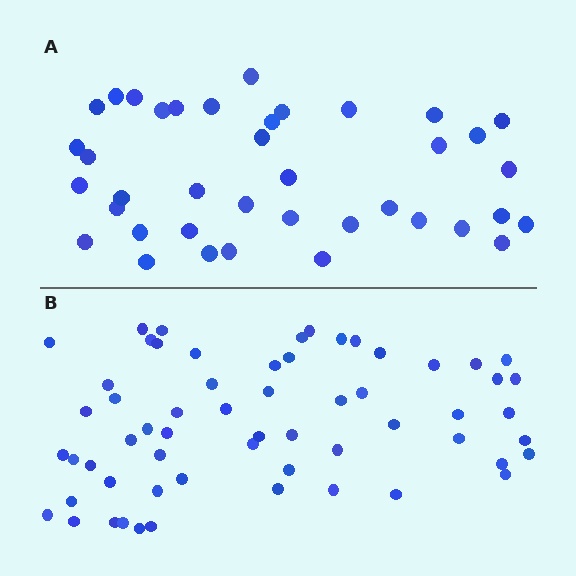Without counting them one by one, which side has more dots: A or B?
Region B (the bottom region) has more dots.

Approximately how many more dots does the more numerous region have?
Region B has approximately 20 more dots than region A.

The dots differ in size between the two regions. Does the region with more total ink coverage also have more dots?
No. Region A has more total ink coverage because its dots are larger, but region B actually contains more individual dots. Total area can be misleading — the number of items is what matters here.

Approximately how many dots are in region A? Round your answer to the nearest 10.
About 40 dots. (The exact count is 39, which rounds to 40.)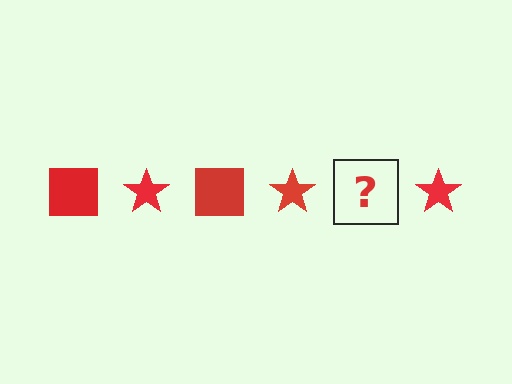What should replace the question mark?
The question mark should be replaced with a red square.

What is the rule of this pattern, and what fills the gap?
The rule is that the pattern cycles through square, star shapes in red. The gap should be filled with a red square.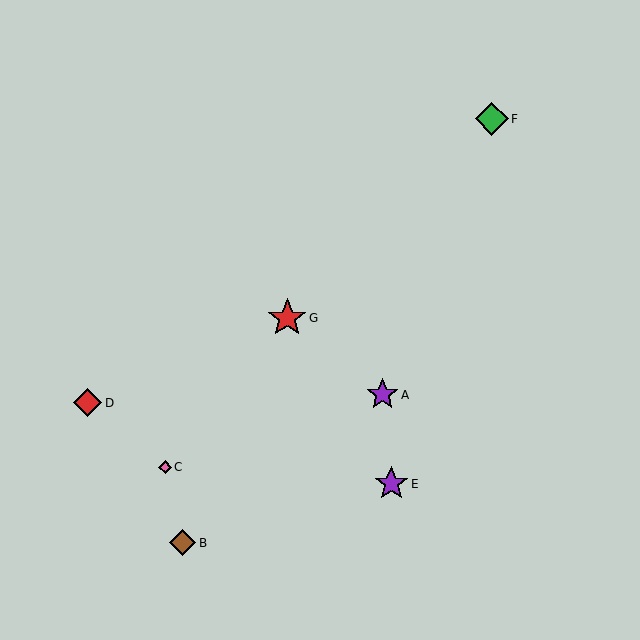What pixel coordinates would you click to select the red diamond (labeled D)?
Click at (87, 403) to select the red diamond D.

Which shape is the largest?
The red star (labeled G) is the largest.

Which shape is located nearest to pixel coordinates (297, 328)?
The red star (labeled G) at (287, 318) is nearest to that location.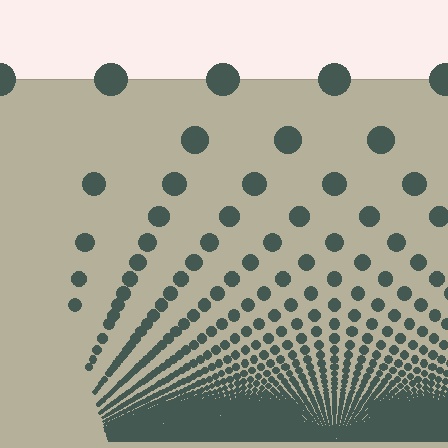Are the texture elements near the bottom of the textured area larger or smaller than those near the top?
Smaller. The gradient is inverted — elements near the bottom are smaller and denser.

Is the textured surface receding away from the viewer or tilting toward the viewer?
The surface appears to tilt toward the viewer. Texture elements get larger and sparser toward the top.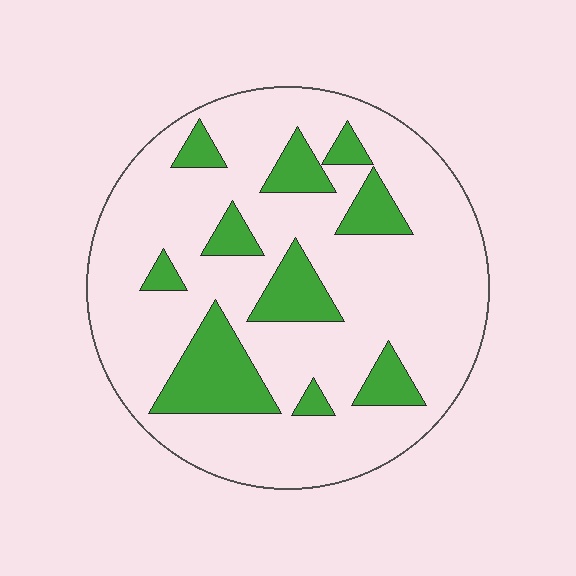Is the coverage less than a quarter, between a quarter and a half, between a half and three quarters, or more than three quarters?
Less than a quarter.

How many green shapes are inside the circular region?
10.